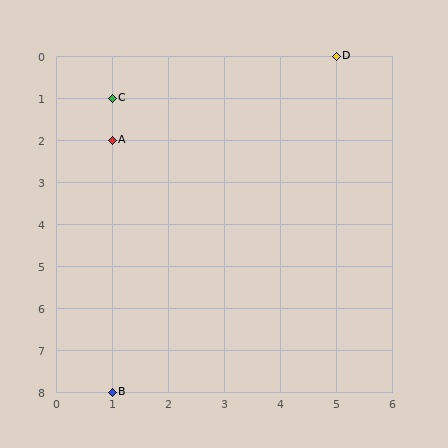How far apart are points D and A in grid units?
Points D and A are 4 columns and 2 rows apart (about 4.5 grid units diagonally).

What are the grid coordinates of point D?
Point D is at grid coordinates (5, 0).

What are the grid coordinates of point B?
Point B is at grid coordinates (1, 8).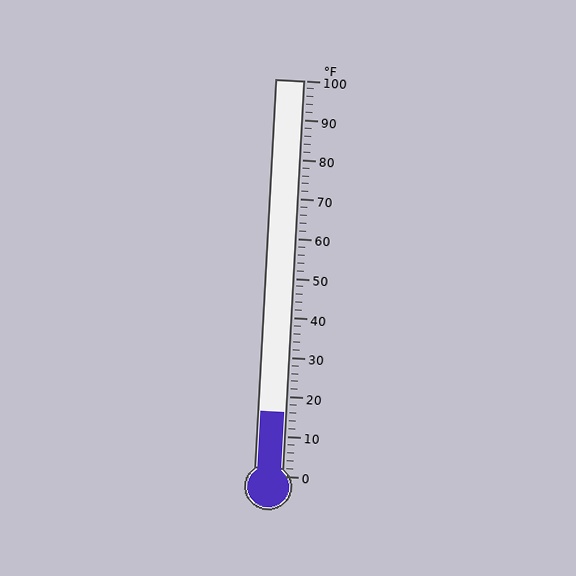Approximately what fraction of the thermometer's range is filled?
The thermometer is filled to approximately 15% of its range.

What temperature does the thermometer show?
The thermometer shows approximately 16°F.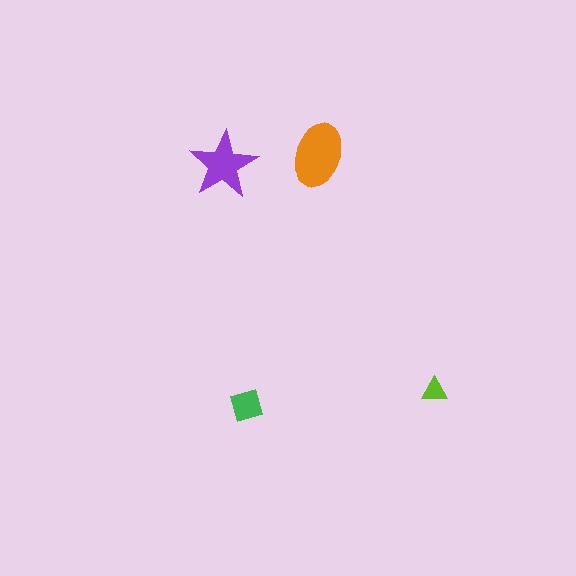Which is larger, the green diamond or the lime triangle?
The green diamond.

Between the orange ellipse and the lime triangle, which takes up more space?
The orange ellipse.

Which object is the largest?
The orange ellipse.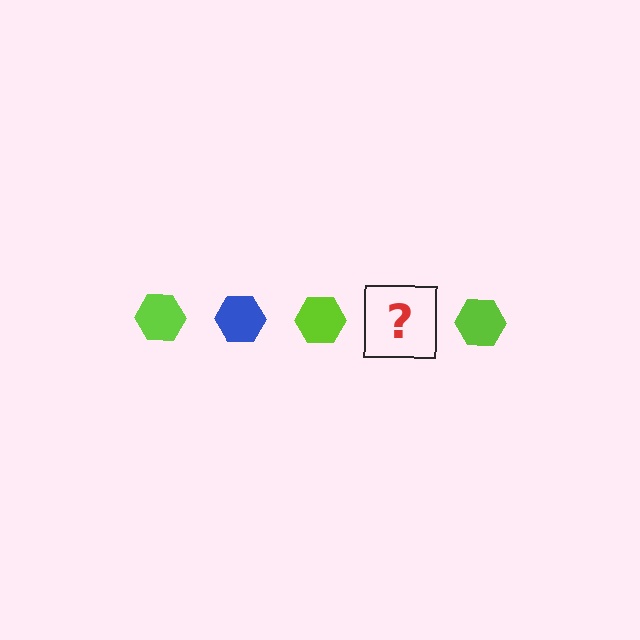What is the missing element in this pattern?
The missing element is a blue hexagon.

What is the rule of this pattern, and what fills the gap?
The rule is that the pattern cycles through lime, blue hexagons. The gap should be filled with a blue hexagon.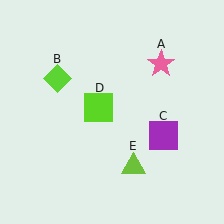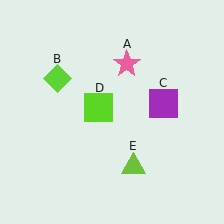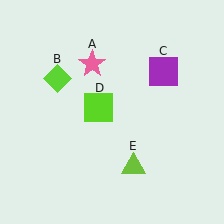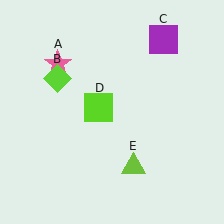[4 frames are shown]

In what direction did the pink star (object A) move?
The pink star (object A) moved left.